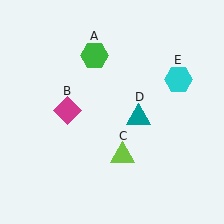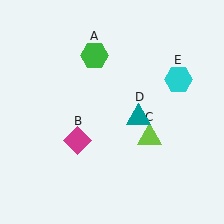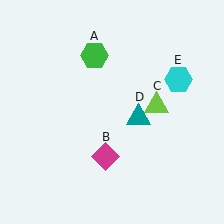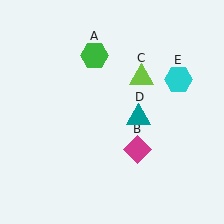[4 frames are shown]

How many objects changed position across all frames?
2 objects changed position: magenta diamond (object B), lime triangle (object C).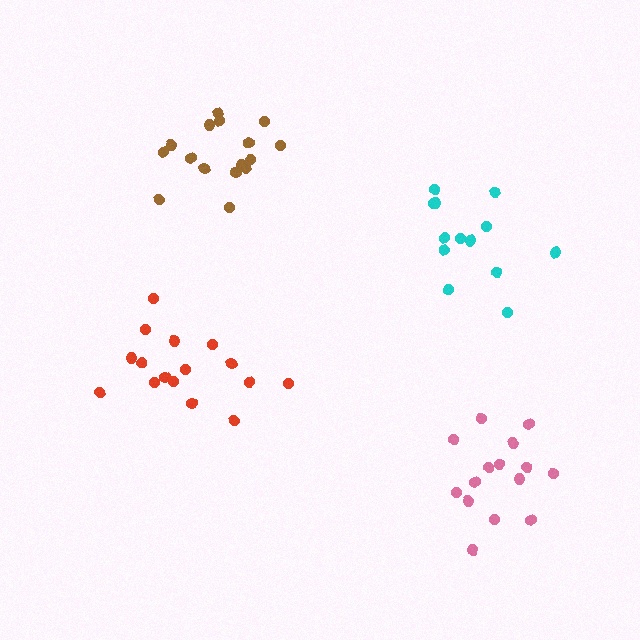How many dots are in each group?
Group 1: 16 dots, Group 2: 15 dots, Group 3: 16 dots, Group 4: 13 dots (60 total).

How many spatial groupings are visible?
There are 4 spatial groupings.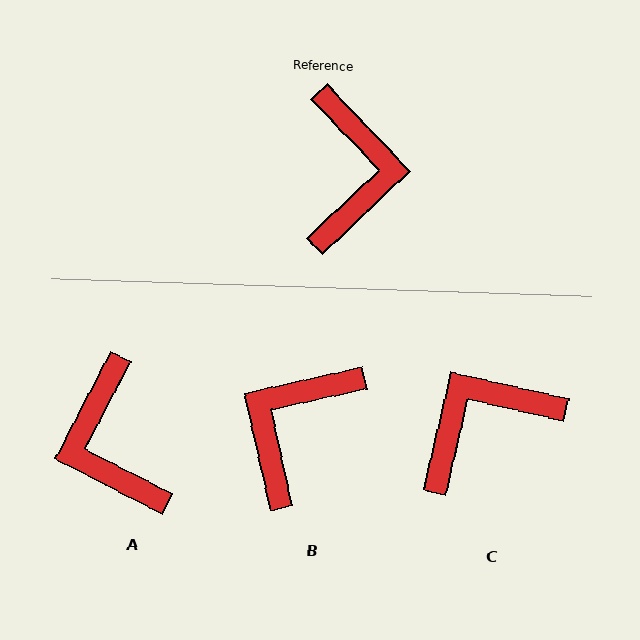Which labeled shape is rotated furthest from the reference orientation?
A, about 161 degrees away.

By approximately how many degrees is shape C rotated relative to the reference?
Approximately 124 degrees counter-clockwise.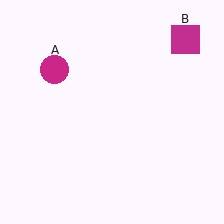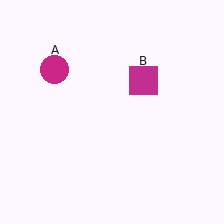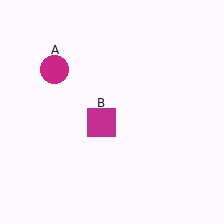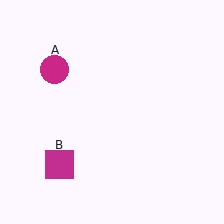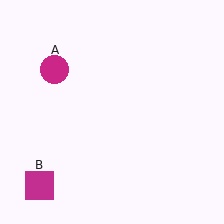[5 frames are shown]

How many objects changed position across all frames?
1 object changed position: magenta square (object B).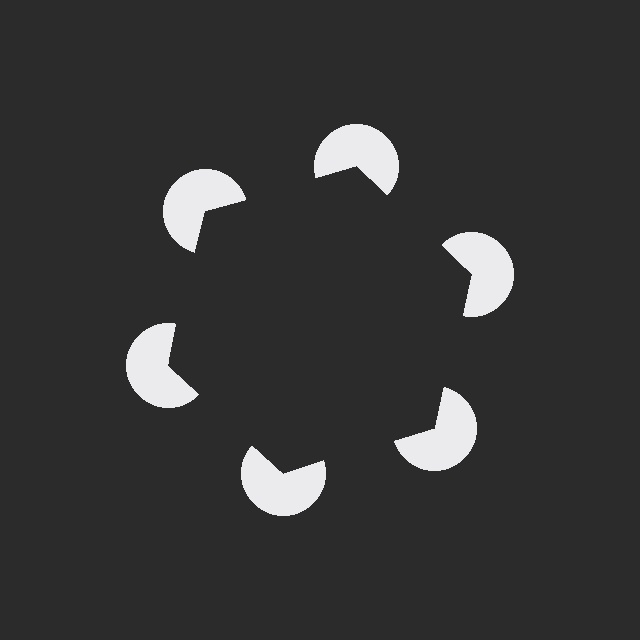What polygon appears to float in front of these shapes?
An illusory hexagon — its edges are inferred from the aligned wedge cuts in the pac-man discs, not physically drawn.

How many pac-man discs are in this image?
There are 6 — one at each vertex of the illusory hexagon.